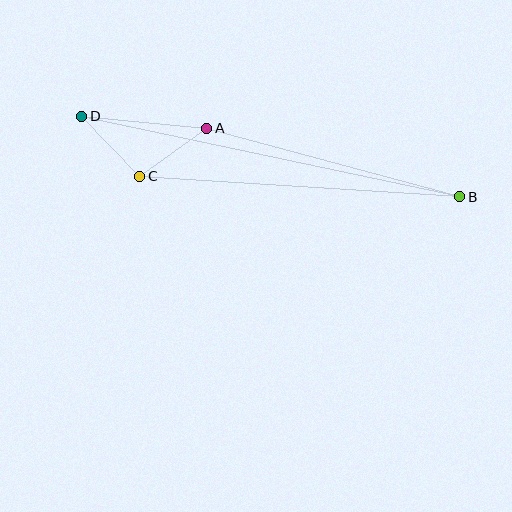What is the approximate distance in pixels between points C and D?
The distance between C and D is approximately 84 pixels.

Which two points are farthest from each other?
Points B and D are farthest from each other.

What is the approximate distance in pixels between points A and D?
The distance between A and D is approximately 126 pixels.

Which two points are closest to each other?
Points A and C are closest to each other.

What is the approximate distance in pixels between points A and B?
The distance between A and B is approximately 262 pixels.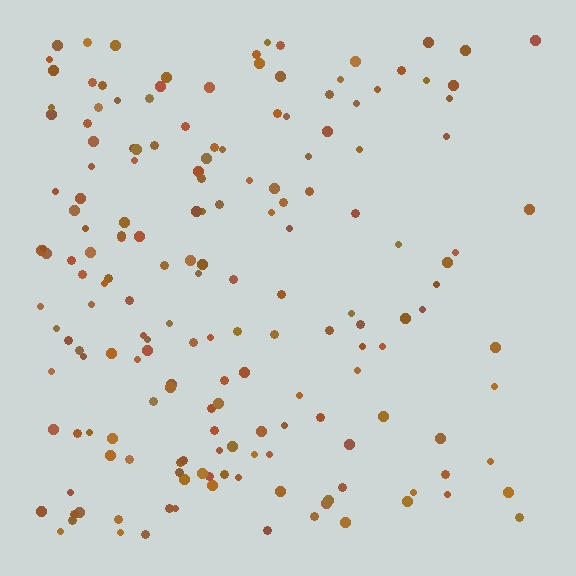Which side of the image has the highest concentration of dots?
The left.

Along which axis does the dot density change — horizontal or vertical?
Horizontal.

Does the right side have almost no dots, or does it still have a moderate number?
Still a moderate number, just noticeably fewer than the left.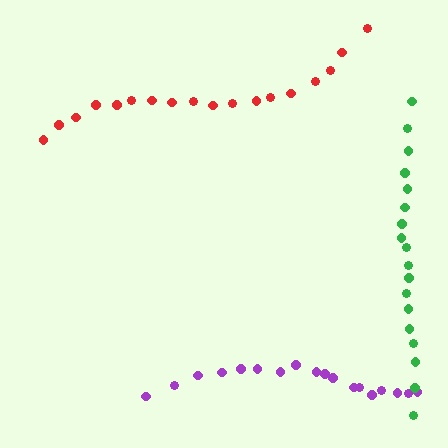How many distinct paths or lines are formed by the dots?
There are 3 distinct paths.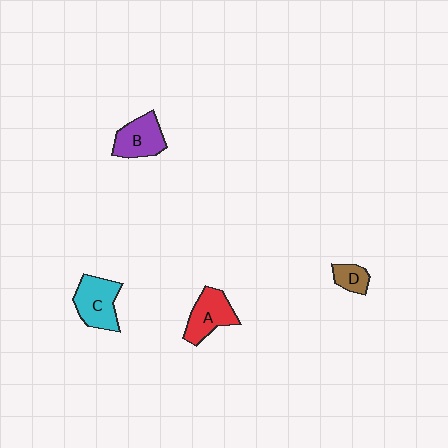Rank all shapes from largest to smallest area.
From largest to smallest: C (cyan), A (red), B (purple), D (brown).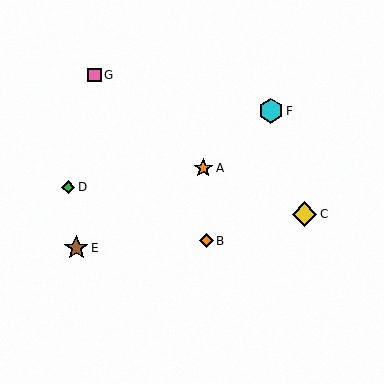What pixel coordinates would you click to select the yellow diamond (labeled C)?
Click at (305, 214) to select the yellow diamond C.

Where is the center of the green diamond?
The center of the green diamond is at (68, 187).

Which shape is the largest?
The yellow diamond (labeled C) is the largest.